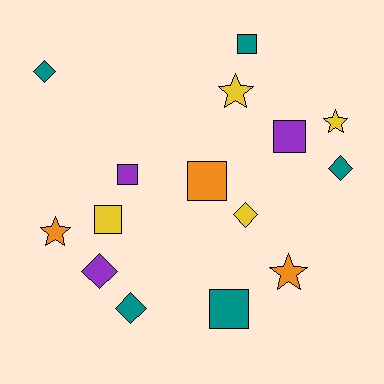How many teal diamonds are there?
There are 3 teal diamonds.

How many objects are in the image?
There are 15 objects.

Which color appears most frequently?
Teal, with 5 objects.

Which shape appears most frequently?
Square, with 6 objects.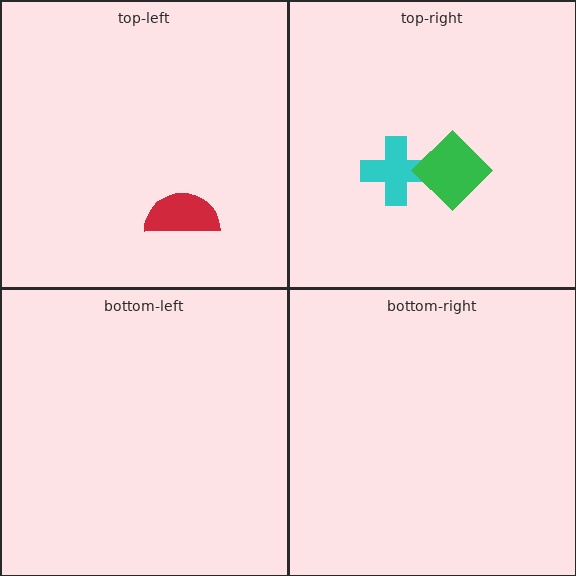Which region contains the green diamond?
The top-right region.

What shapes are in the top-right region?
The cyan cross, the green diamond.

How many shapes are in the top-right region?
2.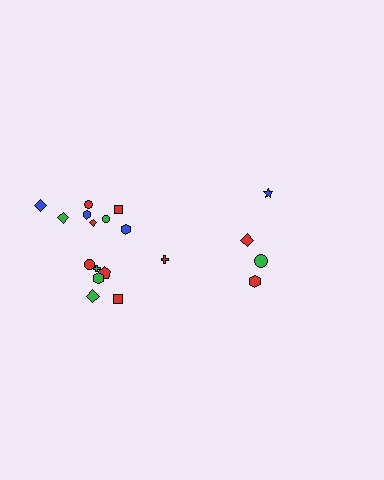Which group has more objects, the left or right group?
The left group.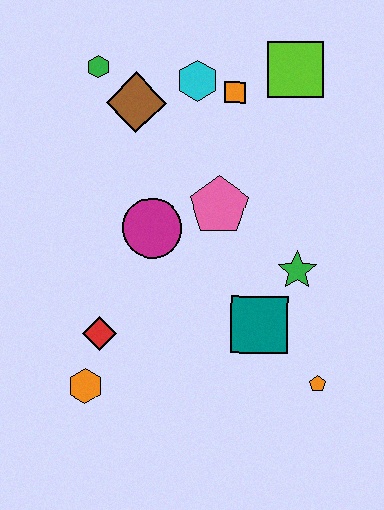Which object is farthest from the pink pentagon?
The orange hexagon is farthest from the pink pentagon.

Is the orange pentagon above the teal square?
No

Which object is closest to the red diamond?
The orange hexagon is closest to the red diamond.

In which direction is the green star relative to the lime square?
The green star is below the lime square.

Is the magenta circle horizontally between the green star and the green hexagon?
Yes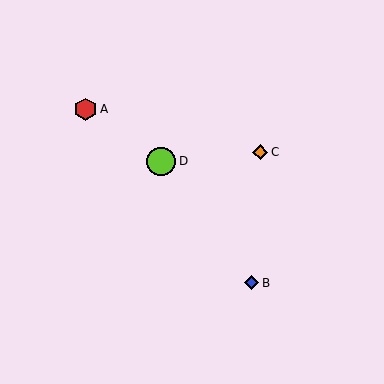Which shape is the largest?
The lime circle (labeled D) is the largest.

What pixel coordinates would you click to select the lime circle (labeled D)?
Click at (161, 161) to select the lime circle D.